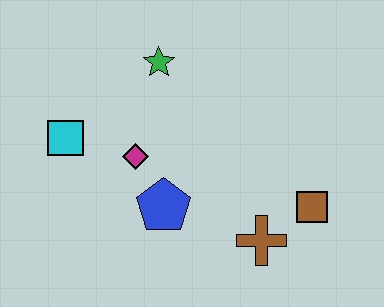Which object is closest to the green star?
The magenta diamond is closest to the green star.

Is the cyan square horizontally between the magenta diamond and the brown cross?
No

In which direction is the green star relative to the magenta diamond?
The green star is above the magenta diamond.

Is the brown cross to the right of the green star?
Yes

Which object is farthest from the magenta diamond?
The brown square is farthest from the magenta diamond.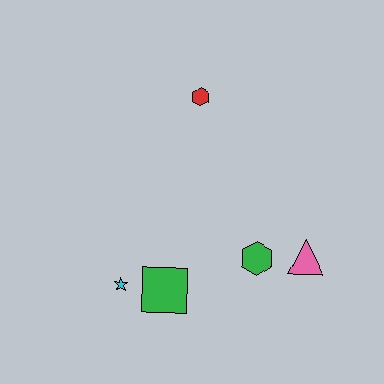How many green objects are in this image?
There are 2 green objects.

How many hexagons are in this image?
There are 2 hexagons.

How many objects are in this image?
There are 5 objects.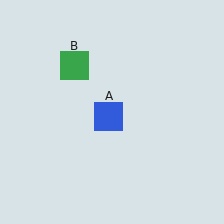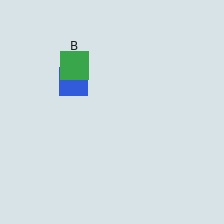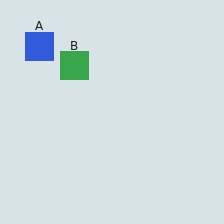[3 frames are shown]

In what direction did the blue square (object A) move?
The blue square (object A) moved up and to the left.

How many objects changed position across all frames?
1 object changed position: blue square (object A).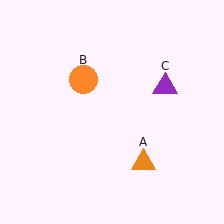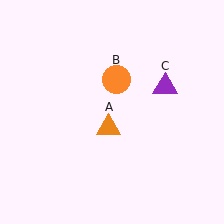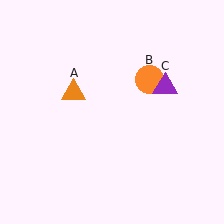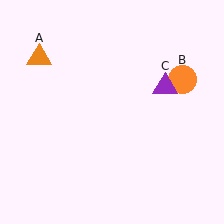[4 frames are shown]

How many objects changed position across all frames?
2 objects changed position: orange triangle (object A), orange circle (object B).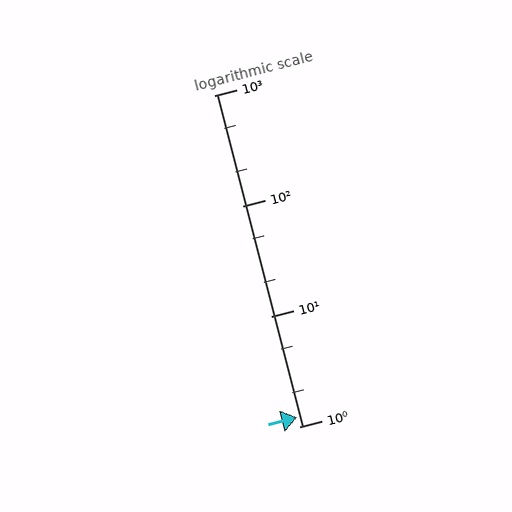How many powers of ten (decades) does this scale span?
The scale spans 3 decades, from 1 to 1000.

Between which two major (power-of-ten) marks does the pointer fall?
The pointer is between 1 and 10.